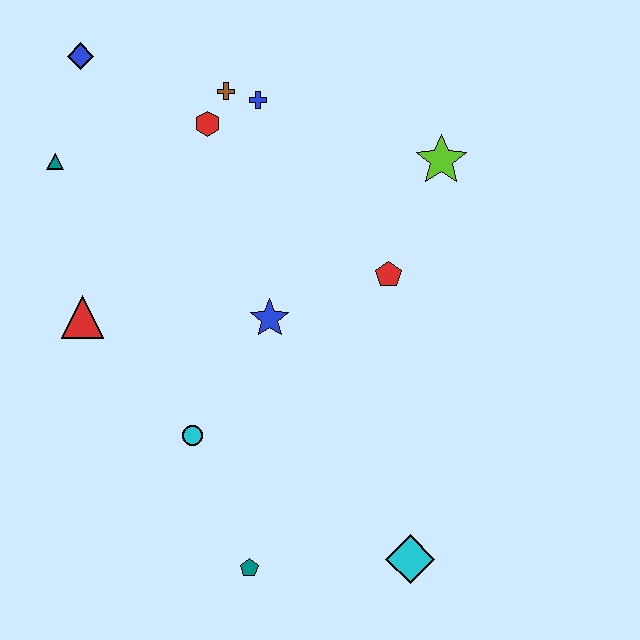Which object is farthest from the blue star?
The blue diamond is farthest from the blue star.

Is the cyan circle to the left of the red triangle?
No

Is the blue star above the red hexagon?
No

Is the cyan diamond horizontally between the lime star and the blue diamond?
Yes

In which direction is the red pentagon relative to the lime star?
The red pentagon is below the lime star.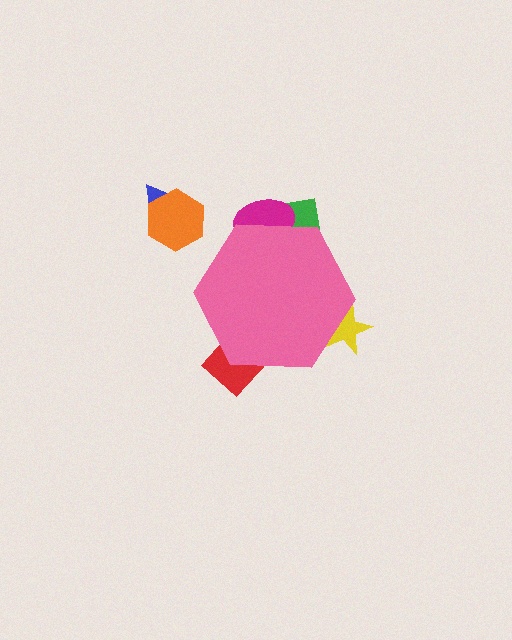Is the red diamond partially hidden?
Yes, the red diamond is partially hidden behind the pink hexagon.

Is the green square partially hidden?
Yes, the green square is partially hidden behind the pink hexagon.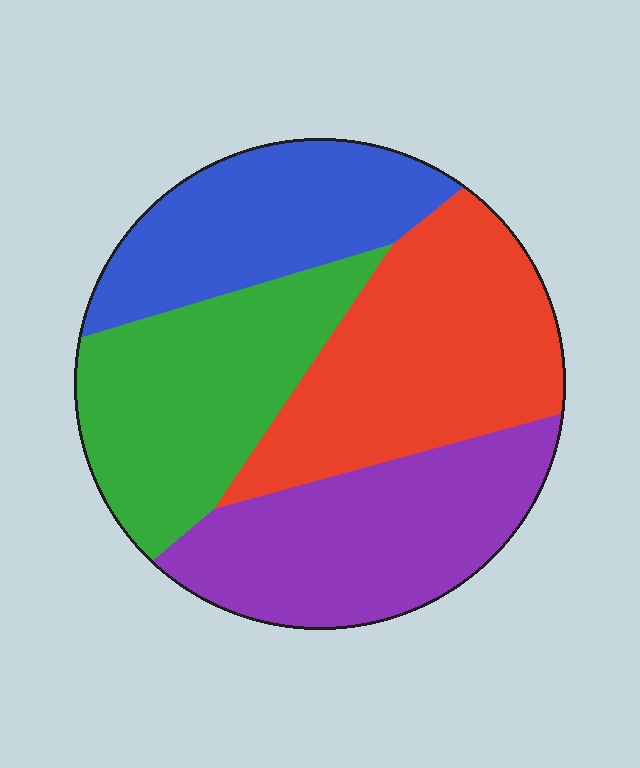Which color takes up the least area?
Blue, at roughly 20%.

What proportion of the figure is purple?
Purple takes up about one quarter (1/4) of the figure.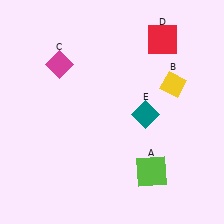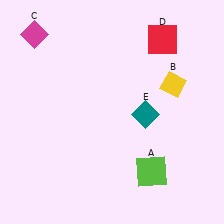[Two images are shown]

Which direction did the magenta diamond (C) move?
The magenta diamond (C) moved up.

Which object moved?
The magenta diamond (C) moved up.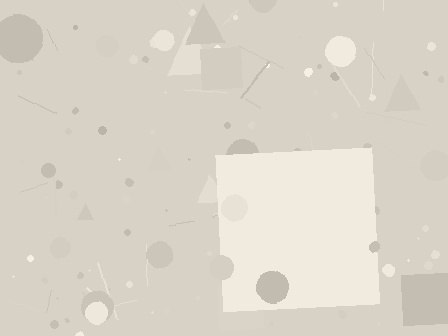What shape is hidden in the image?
A square is hidden in the image.